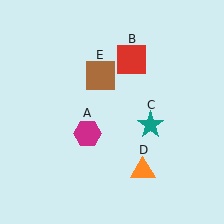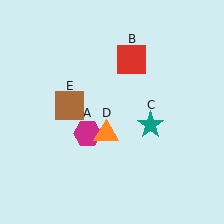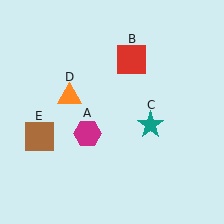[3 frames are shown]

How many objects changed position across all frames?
2 objects changed position: orange triangle (object D), brown square (object E).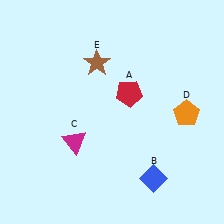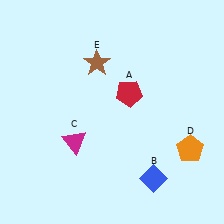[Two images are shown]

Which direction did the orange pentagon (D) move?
The orange pentagon (D) moved down.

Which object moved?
The orange pentagon (D) moved down.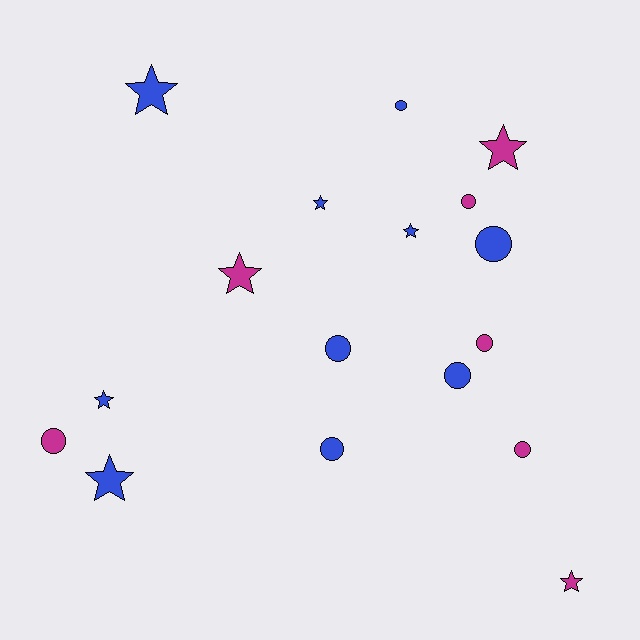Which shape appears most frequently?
Circle, with 9 objects.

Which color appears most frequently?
Blue, with 10 objects.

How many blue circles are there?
There are 5 blue circles.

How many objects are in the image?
There are 17 objects.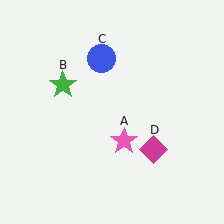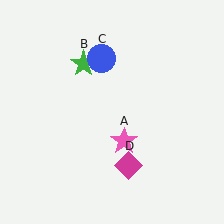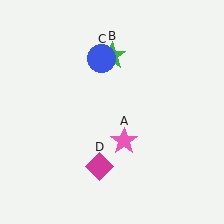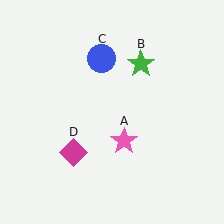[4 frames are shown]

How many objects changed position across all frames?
2 objects changed position: green star (object B), magenta diamond (object D).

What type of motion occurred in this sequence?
The green star (object B), magenta diamond (object D) rotated clockwise around the center of the scene.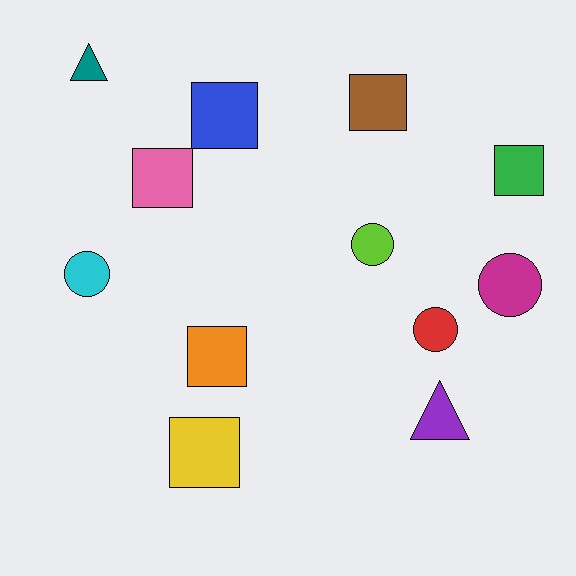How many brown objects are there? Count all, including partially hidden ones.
There is 1 brown object.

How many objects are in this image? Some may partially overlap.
There are 12 objects.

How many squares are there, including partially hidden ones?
There are 6 squares.